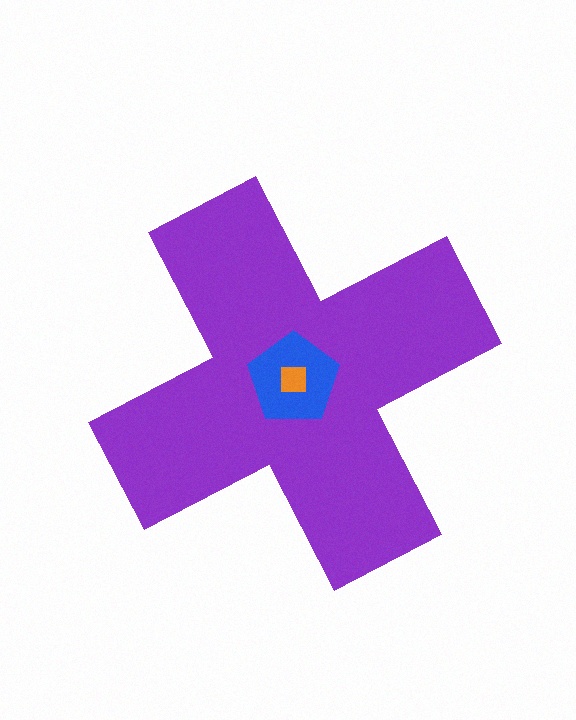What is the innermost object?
The orange square.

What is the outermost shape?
The purple cross.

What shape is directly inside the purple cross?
The blue pentagon.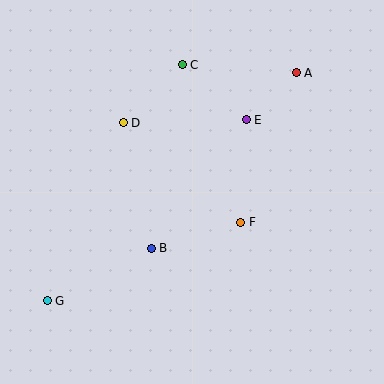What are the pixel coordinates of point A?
Point A is at (296, 73).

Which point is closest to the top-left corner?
Point D is closest to the top-left corner.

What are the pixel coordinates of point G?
Point G is at (47, 301).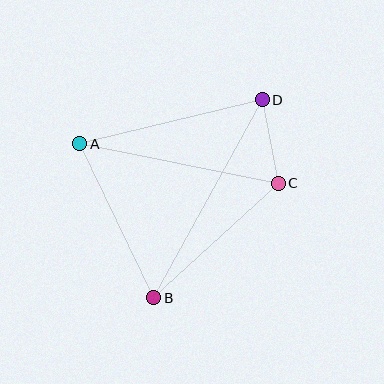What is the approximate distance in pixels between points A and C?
The distance between A and C is approximately 202 pixels.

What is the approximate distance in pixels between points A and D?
The distance between A and D is approximately 188 pixels.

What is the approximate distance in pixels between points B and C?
The distance between B and C is approximately 169 pixels.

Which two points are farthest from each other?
Points B and D are farthest from each other.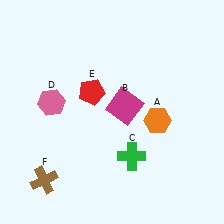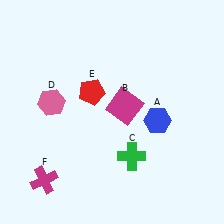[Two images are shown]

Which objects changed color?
A changed from orange to blue. F changed from brown to magenta.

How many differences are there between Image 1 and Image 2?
There are 2 differences between the two images.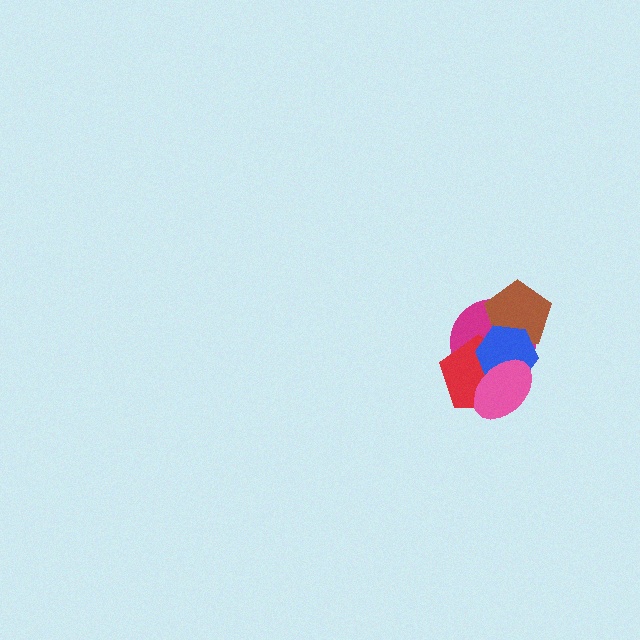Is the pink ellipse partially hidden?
No, no other shape covers it.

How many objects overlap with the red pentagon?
3 objects overlap with the red pentagon.